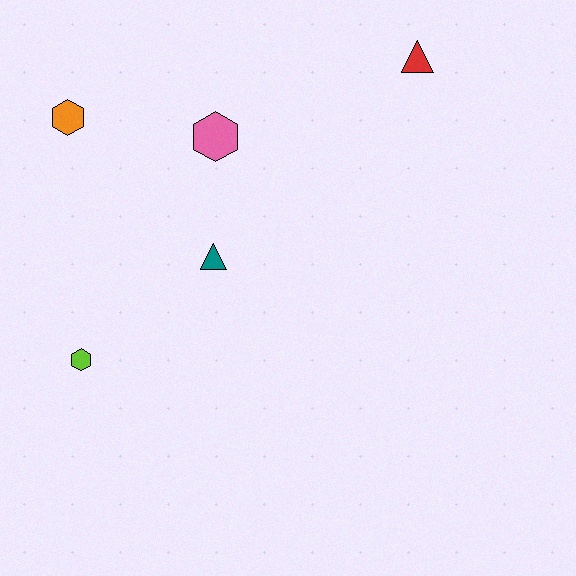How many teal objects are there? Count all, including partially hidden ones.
There is 1 teal object.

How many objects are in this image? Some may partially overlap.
There are 5 objects.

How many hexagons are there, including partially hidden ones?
There are 3 hexagons.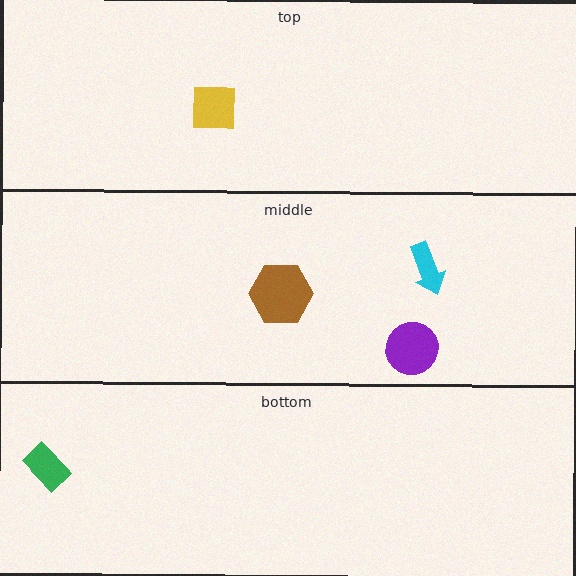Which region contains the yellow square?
The top region.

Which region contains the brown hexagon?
The middle region.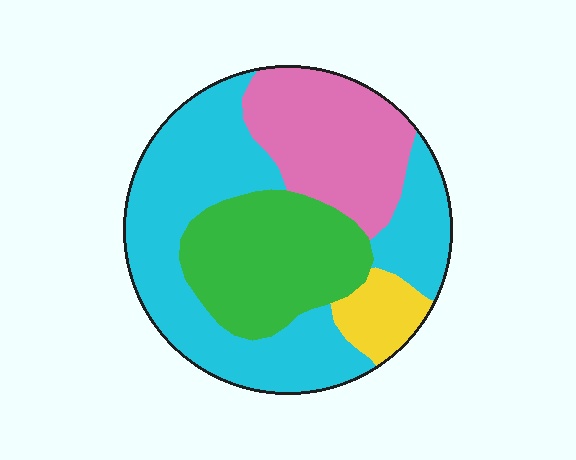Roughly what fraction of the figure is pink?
Pink covers about 25% of the figure.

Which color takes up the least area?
Yellow, at roughly 5%.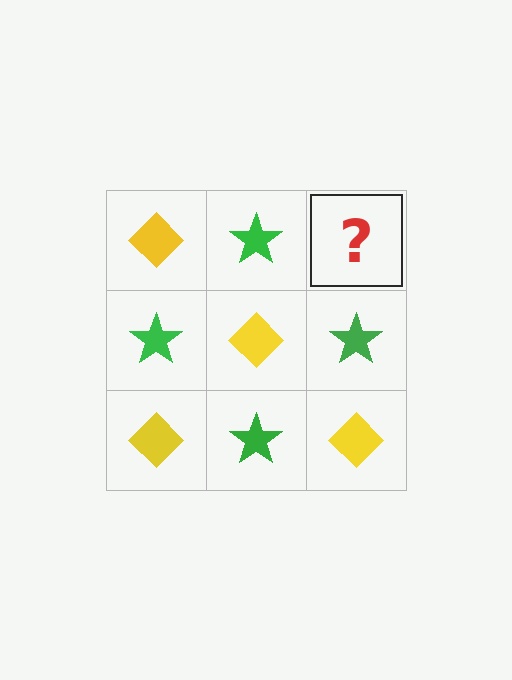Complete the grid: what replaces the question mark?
The question mark should be replaced with a yellow diamond.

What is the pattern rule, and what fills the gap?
The rule is that it alternates yellow diamond and green star in a checkerboard pattern. The gap should be filled with a yellow diamond.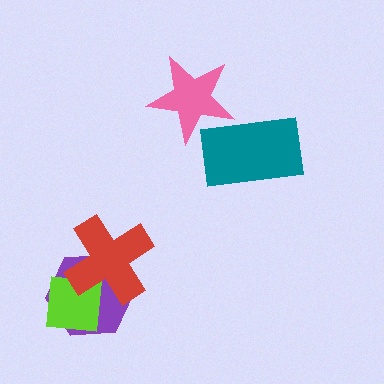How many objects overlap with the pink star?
1 object overlaps with the pink star.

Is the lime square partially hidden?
Yes, it is partially covered by another shape.